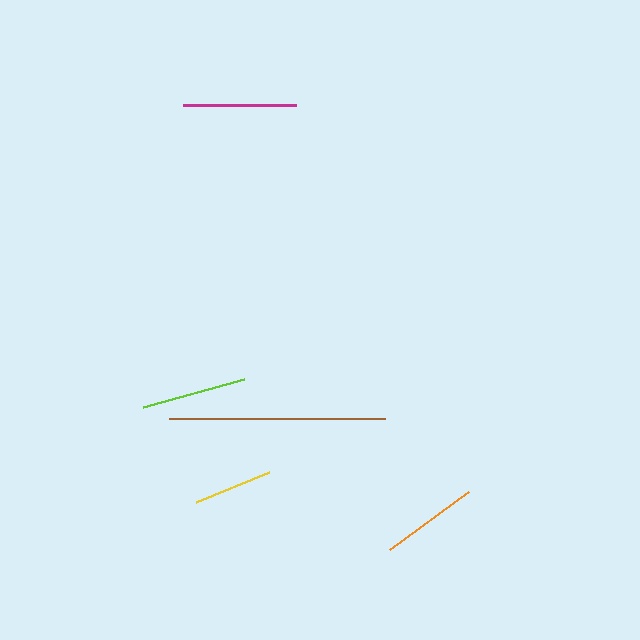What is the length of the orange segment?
The orange segment is approximately 98 pixels long.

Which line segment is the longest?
The brown line is the longest at approximately 216 pixels.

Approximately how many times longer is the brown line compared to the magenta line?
The brown line is approximately 1.9 times the length of the magenta line.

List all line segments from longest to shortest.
From longest to shortest: brown, magenta, lime, orange, yellow.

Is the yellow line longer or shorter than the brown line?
The brown line is longer than the yellow line.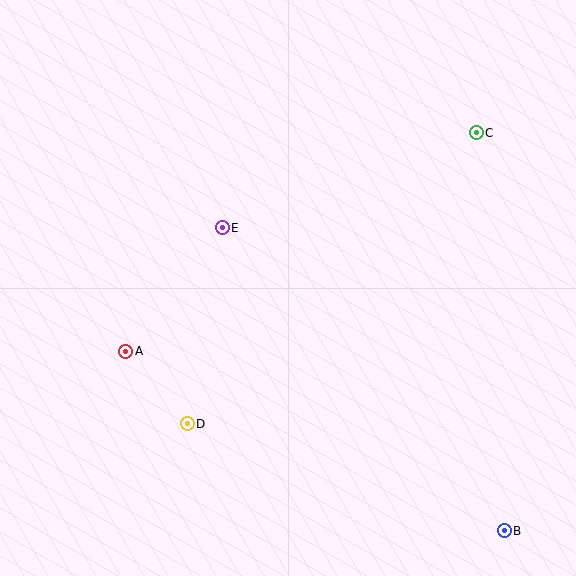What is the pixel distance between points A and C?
The distance between A and C is 413 pixels.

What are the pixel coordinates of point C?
Point C is at (476, 133).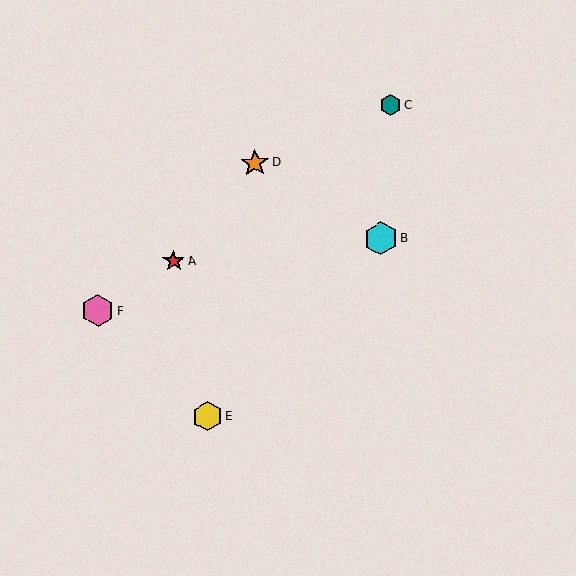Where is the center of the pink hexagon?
The center of the pink hexagon is at (98, 311).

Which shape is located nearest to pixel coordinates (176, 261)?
The red star (labeled A) at (174, 261) is nearest to that location.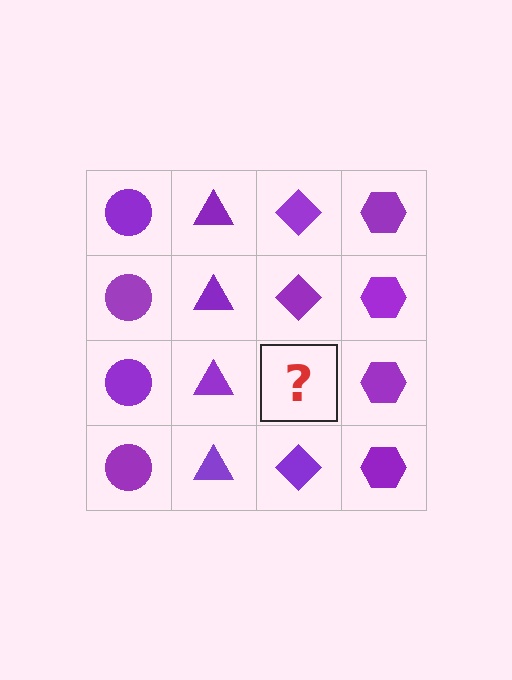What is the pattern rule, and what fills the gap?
The rule is that each column has a consistent shape. The gap should be filled with a purple diamond.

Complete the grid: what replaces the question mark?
The question mark should be replaced with a purple diamond.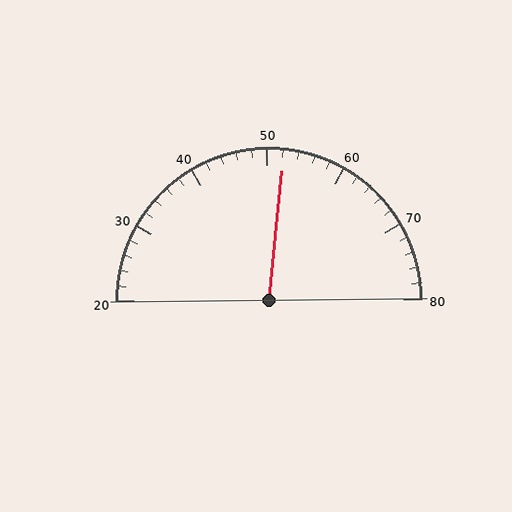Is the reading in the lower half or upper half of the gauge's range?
The reading is in the upper half of the range (20 to 80).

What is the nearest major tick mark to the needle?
The nearest major tick mark is 50.